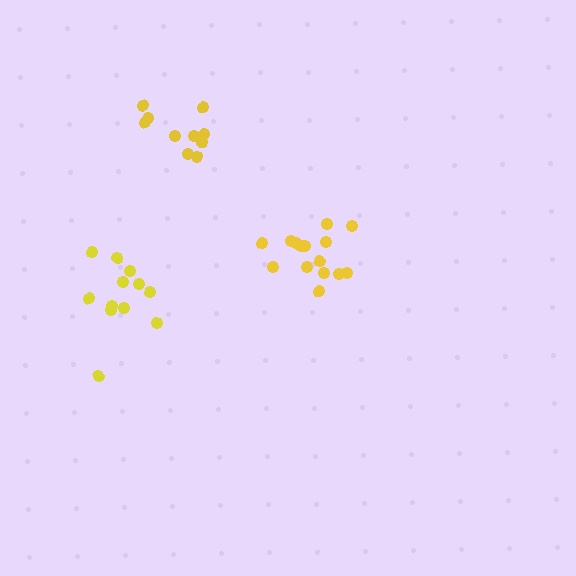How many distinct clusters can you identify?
There are 3 distinct clusters.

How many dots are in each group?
Group 1: 15 dots, Group 2: 12 dots, Group 3: 10 dots (37 total).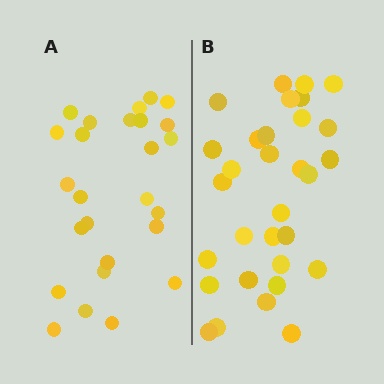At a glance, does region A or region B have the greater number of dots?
Region B (the right region) has more dots.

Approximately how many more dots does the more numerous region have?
Region B has about 5 more dots than region A.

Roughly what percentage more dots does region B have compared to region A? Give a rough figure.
About 20% more.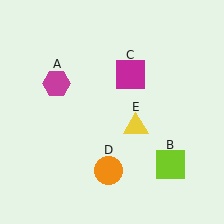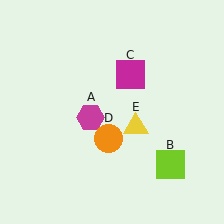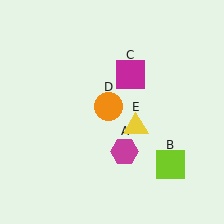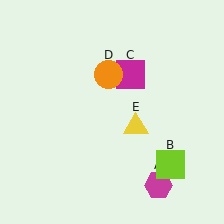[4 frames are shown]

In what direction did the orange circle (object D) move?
The orange circle (object D) moved up.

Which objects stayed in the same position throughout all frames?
Lime square (object B) and magenta square (object C) and yellow triangle (object E) remained stationary.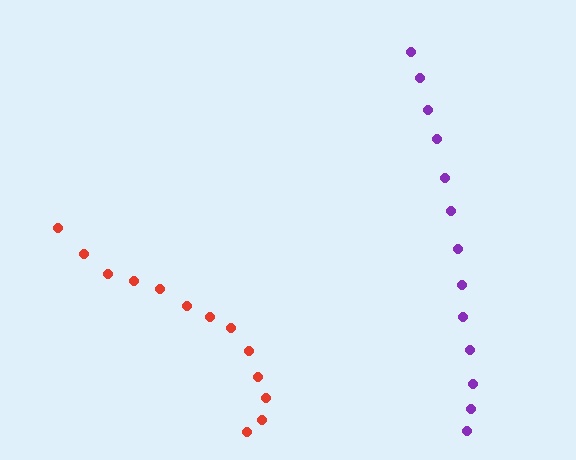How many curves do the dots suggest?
There are 2 distinct paths.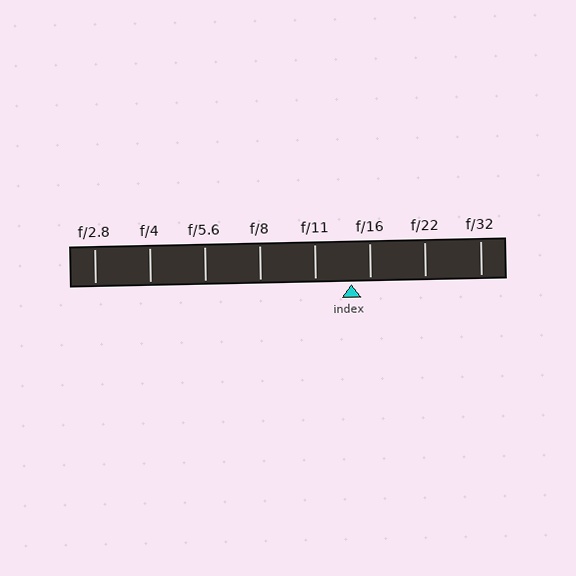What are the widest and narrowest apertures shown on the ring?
The widest aperture shown is f/2.8 and the narrowest is f/32.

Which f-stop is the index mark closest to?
The index mark is closest to f/16.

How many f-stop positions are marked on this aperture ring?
There are 8 f-stop positions marked.